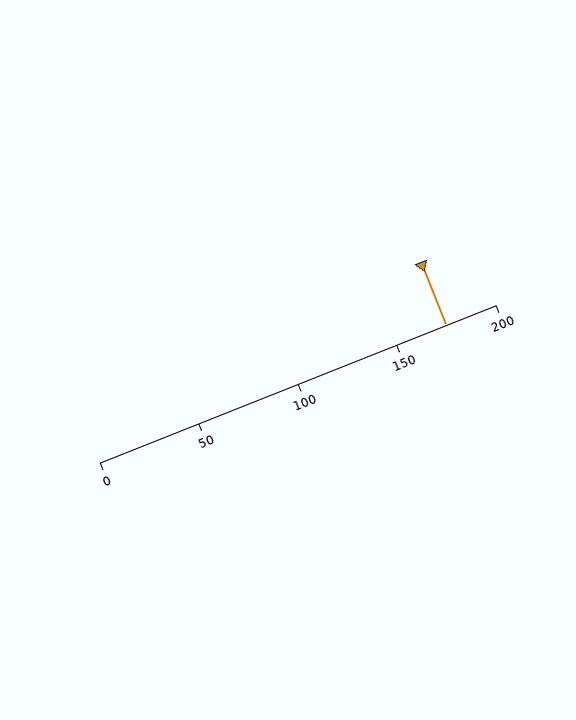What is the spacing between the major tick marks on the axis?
The major ticks are spaced 50 apart.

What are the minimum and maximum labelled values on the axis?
The axis runs from 0 to 200.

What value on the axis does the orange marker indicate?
The marker indicates approximately 175.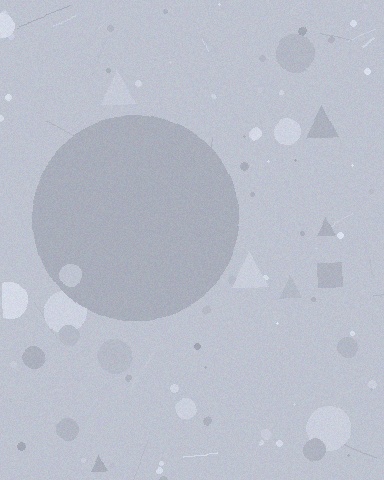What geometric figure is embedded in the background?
A circle is embedded in the background.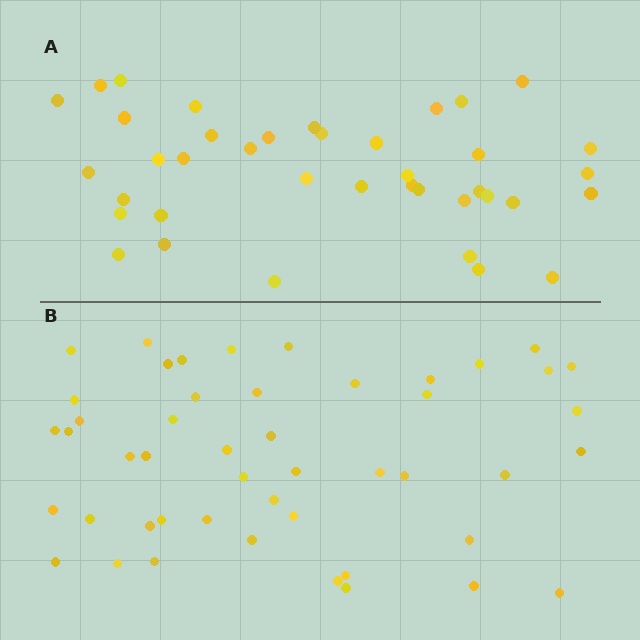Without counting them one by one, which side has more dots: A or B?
Region B (the bottom region) has more dots.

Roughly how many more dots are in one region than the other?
Region B has roughly 8 or so more dots than region A.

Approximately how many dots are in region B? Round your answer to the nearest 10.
About 50 dots. (The exact count is 48, which rounds to 50.)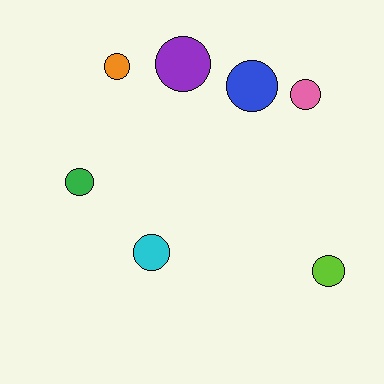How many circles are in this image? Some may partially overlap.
There are 7 circles.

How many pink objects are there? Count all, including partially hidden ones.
There is 1 pink object.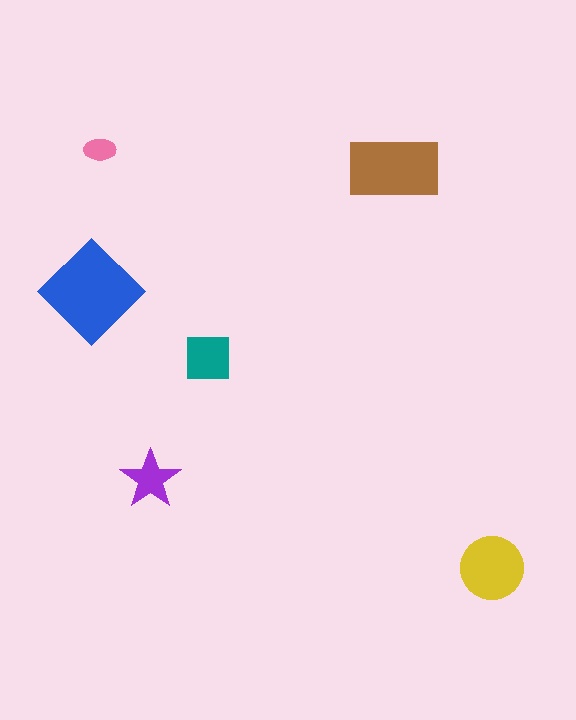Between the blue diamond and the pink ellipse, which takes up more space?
The blue diamond.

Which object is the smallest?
The pink ellipse.